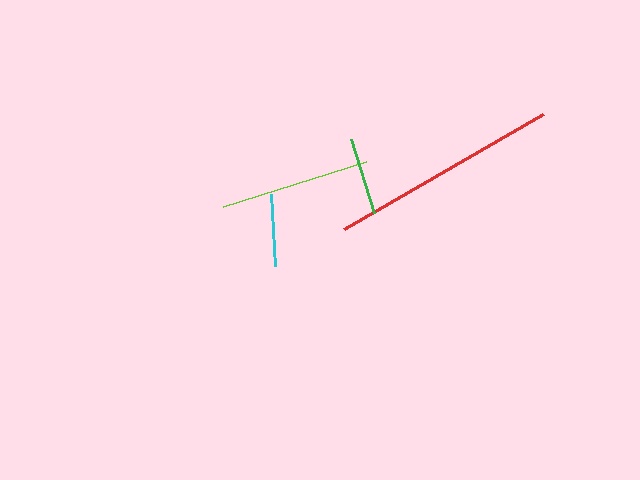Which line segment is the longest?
The red line is the longest at approximately 230 pixels.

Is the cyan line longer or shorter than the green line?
The green line is longer than the cyan line.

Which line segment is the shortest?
The cyan line is the shortest at approximately 72 pixels.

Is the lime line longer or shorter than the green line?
The lime line is longer than the green line.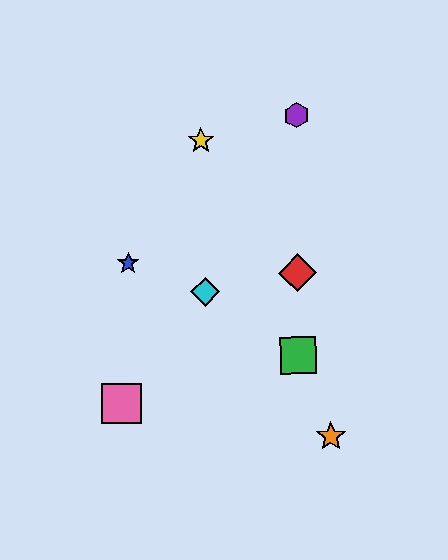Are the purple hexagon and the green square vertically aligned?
Yes, both are at x≈296.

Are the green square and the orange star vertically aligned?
No, the green square is at x≈298 and the orange star is at x≈331.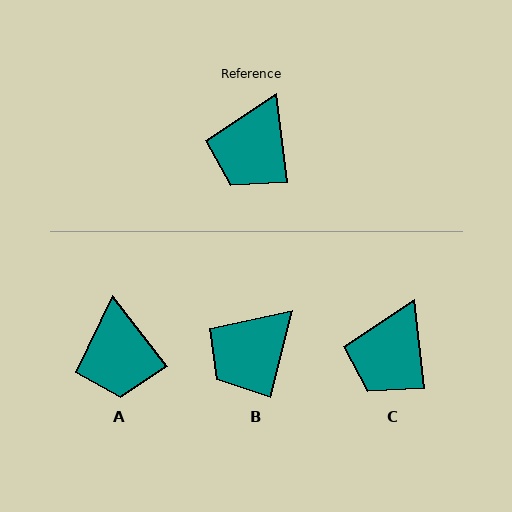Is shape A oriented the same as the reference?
No, it is off by about 31 degrees.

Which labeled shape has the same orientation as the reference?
C.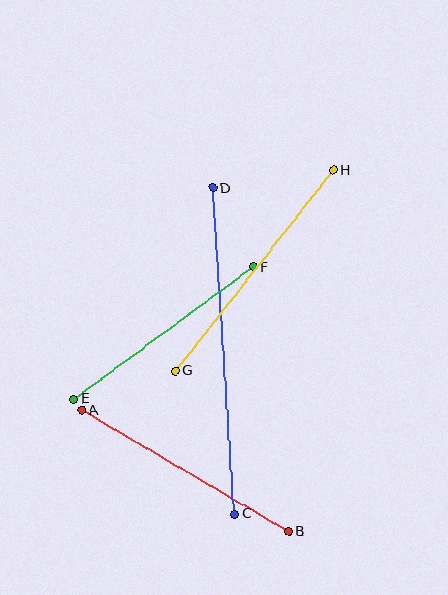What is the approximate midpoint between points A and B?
The midpoint is at approximately (185, 471) pixels.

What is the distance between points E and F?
The distance is approximately 223 pixels.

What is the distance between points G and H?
The distance is approximately 255 pixels.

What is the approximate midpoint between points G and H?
The midpoint is at approximately (254, 271) pixels.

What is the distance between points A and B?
The distance is approximately 239 pixels.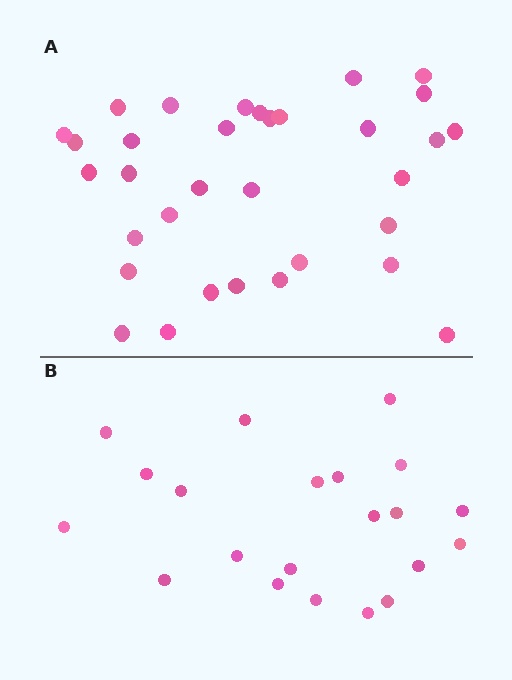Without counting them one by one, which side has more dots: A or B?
Region A (the top region) has more dots.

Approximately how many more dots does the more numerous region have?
Region A has roughly 12 or so more dots than region B.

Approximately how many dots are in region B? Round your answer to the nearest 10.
About 20 dots. (The exact count is 21, which rounds to 20.)